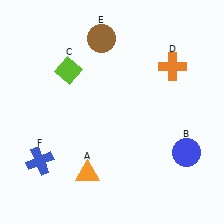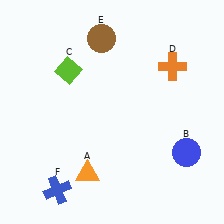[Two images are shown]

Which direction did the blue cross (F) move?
The blue cross (F) moved down.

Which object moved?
The blue cross (F) moved down.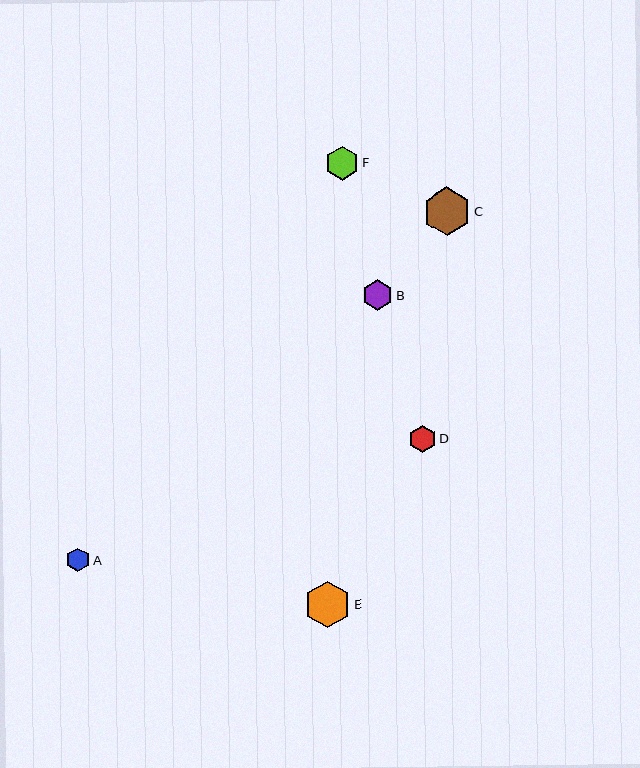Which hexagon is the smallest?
Hexagon A is the smallest with a size of approximately 24 pixels.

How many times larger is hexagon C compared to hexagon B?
Hexagon C is approximately 1.6 times the size of hexagon B.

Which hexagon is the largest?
Hexagon C is the largest with a size of approximately 48 pixels.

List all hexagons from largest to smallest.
From largest to smallest: C, E, F, B, D, A.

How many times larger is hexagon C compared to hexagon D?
Hexagon C is approximately 1.8 times the size of hexagon D.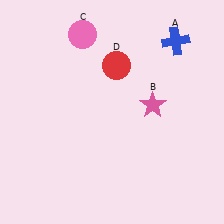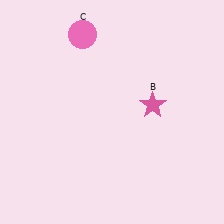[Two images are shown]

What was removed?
The blue cross (A), the red circle (D) were removed in Image 2.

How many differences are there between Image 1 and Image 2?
There are 2 differences between the two images.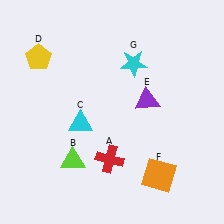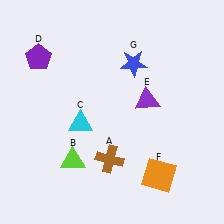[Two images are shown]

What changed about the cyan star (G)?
In Image 1, G is cyan. In Image 2, it changed to blue.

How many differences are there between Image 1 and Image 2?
There are 3 differences between the two images.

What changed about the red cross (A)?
In Image 1, A is red. In Image 2, it changed to brown.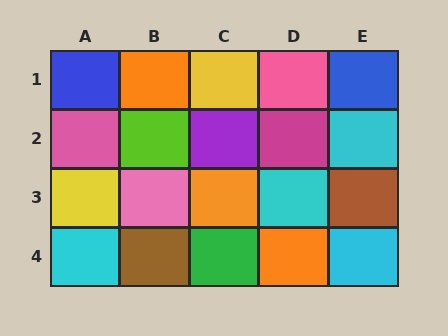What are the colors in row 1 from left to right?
Blue, orange, yellow, pink, blue.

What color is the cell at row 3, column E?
Brown.